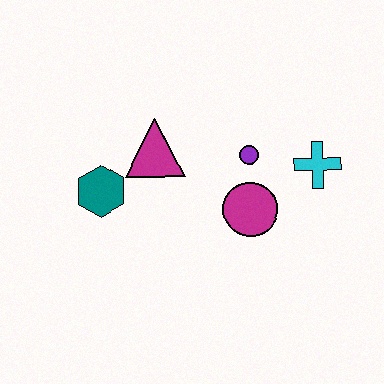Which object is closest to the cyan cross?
The purple circle is closest to the cyan cross.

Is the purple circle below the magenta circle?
No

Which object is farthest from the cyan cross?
The teal hexagon is farthest from the cyan cross.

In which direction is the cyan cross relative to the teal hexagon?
The cyan cross is to the right of the teal hexagon.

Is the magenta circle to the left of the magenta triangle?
No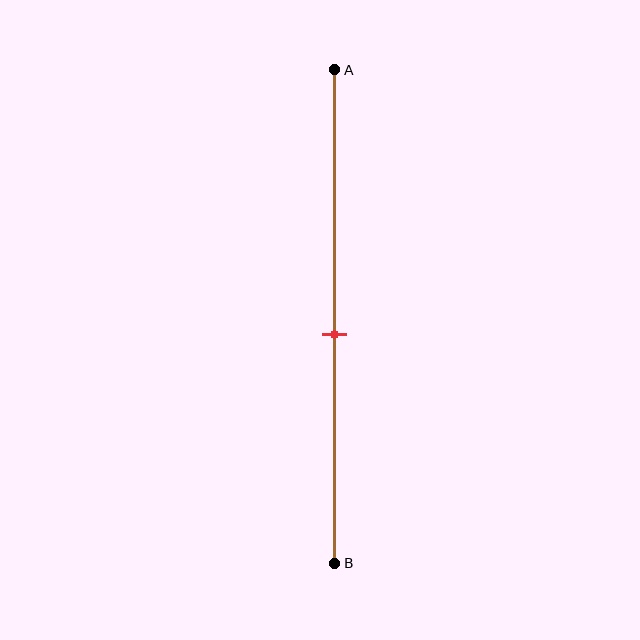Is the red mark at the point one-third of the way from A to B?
No, the mark is at about 55% from A, not at the 33% one-third point.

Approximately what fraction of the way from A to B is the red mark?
The red mark is approximately 55% of the way from A to B.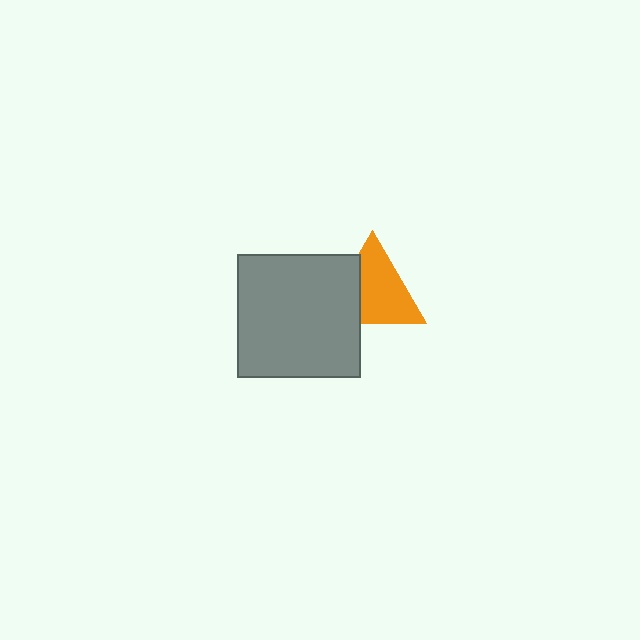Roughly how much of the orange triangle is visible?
Most of it is visible (roughly 68%).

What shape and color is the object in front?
The object in front is a gray square.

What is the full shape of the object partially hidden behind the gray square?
The partially hidden object is an orange triangle.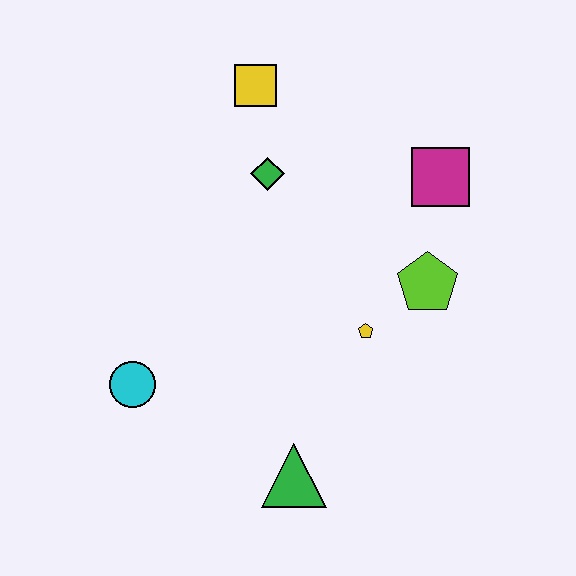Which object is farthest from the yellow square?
The green triangle is farthest from the yellow square.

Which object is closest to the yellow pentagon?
The lime pentagon is closest to the yellow pentagon.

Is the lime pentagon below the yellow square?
Yes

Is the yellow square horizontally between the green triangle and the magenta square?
No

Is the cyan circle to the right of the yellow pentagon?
No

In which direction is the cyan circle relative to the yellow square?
The cyan circle is below the yellow square.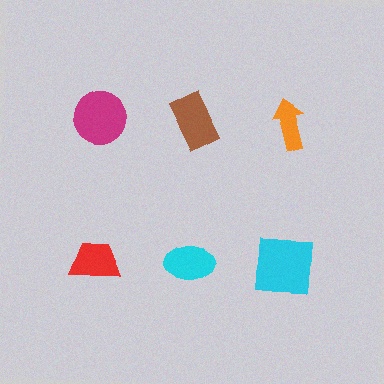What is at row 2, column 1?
A red trapezoid.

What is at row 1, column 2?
A brown rectangle.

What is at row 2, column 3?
A cyan square.